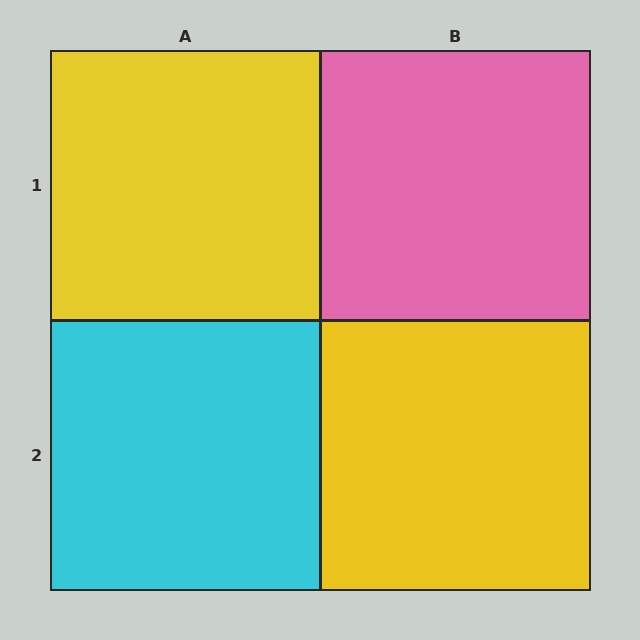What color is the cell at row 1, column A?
Yellow.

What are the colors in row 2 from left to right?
Cyan, yellow.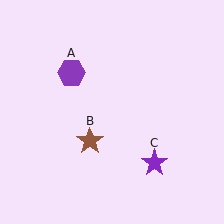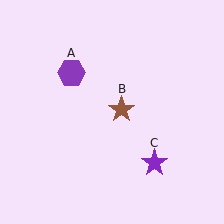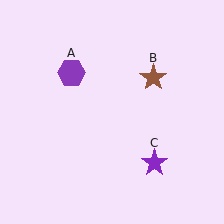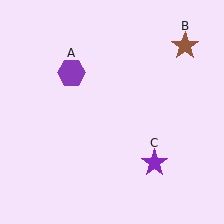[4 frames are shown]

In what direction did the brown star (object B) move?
The brown star (object B) moved up and to the right.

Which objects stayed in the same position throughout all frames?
Purple hexagon (object A) and purple star (object C) remained stationary.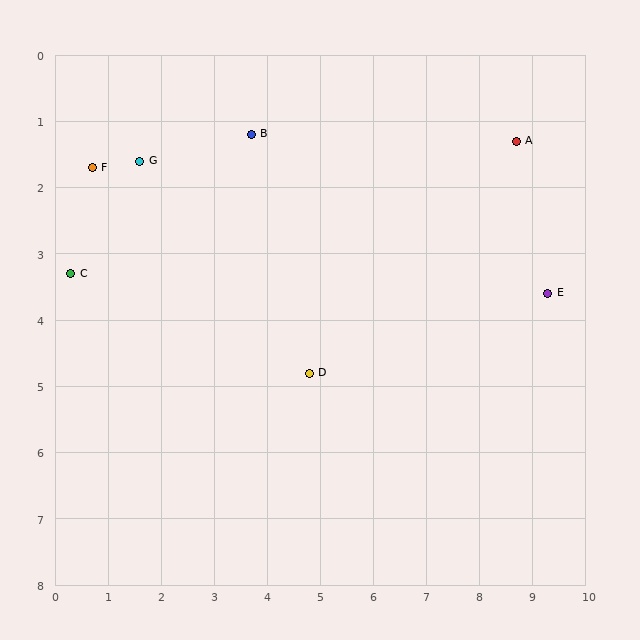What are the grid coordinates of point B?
Point B is at approximately (3.7, 1.2).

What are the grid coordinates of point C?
Point C is at approximately (0.3, 3.3).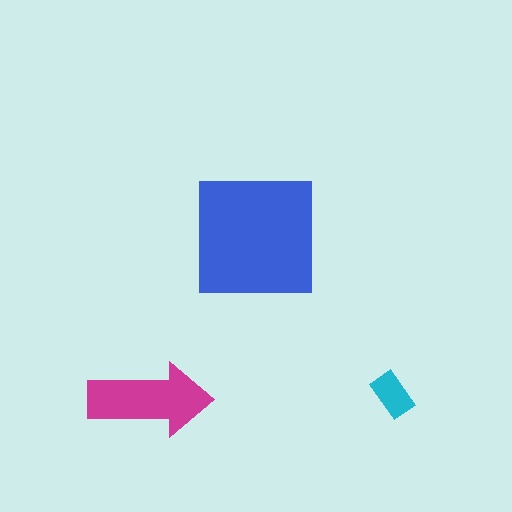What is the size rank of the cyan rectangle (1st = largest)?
3rd.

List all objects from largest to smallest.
The blue square, the magenta arrow, the cyan rectangle.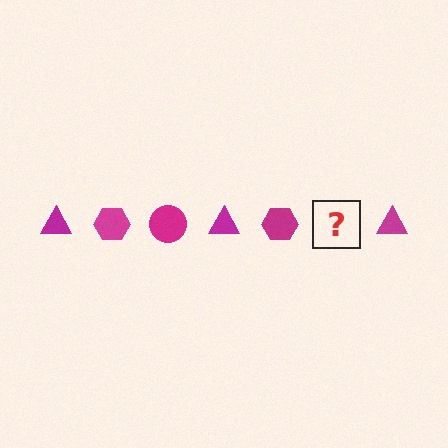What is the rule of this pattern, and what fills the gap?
The rule is that the pattern cycles through triangle, hexagon, circle shapes in magenta. The gap should be filled with a magenta circle.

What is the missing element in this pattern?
The missing element is a magenta circle.